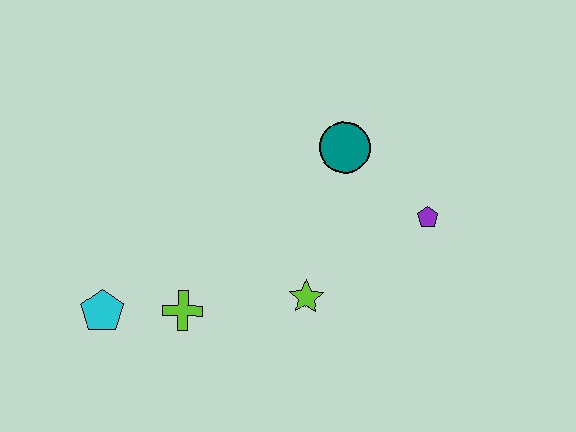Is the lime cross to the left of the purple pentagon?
Yes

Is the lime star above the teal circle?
No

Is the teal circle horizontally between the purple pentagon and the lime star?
Yes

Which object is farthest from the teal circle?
The cyan pentagon is farthest from the teal circle.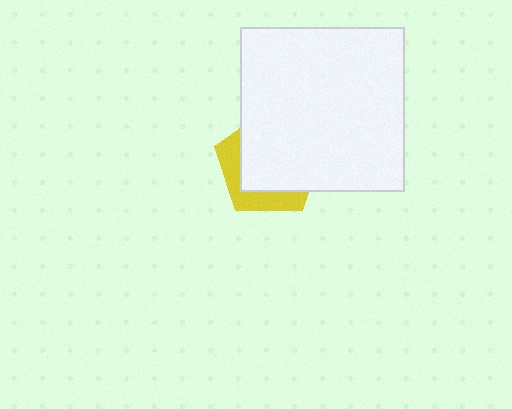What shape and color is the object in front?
The object in front is a white square.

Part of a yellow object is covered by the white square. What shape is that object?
It is a pentagon.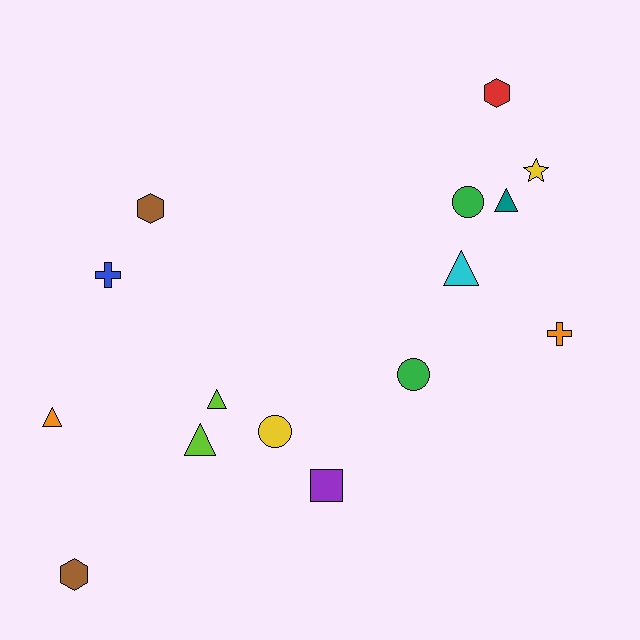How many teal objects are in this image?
There is 1 teal object.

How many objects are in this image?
There are 15 objects.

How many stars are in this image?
There is 1 star.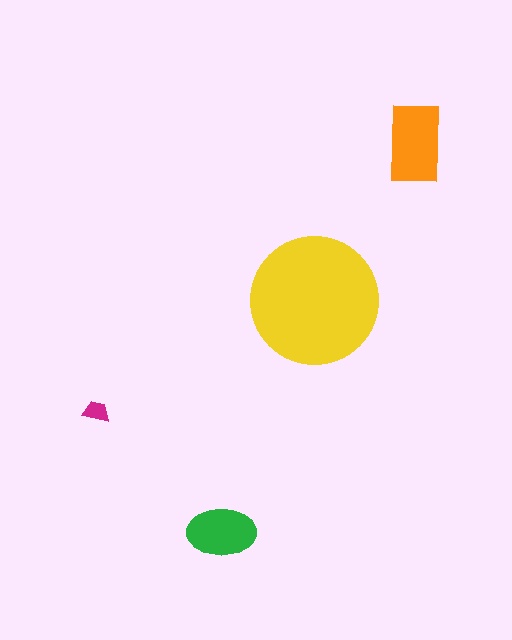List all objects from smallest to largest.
The magenta trapezoid, the green ellipse, the orange rectangle, the yellow circle.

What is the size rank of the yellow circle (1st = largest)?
1st.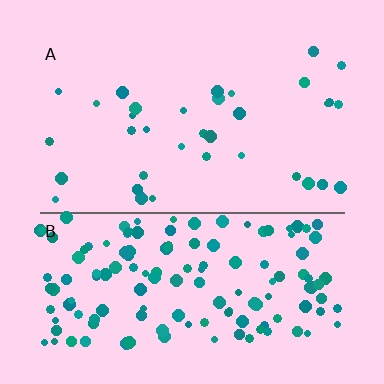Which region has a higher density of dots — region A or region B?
B (the bottom).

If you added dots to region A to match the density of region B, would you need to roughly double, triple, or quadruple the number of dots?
Approximately quadruple.